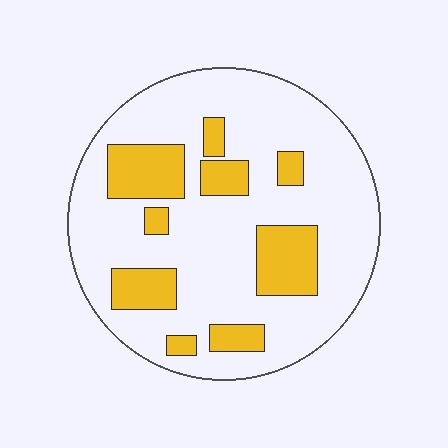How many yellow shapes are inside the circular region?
9.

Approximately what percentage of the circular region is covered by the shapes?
Approximately 25%.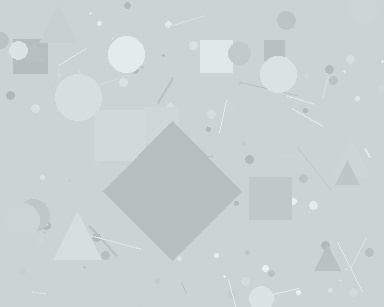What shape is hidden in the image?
A diamond is hidden in the image.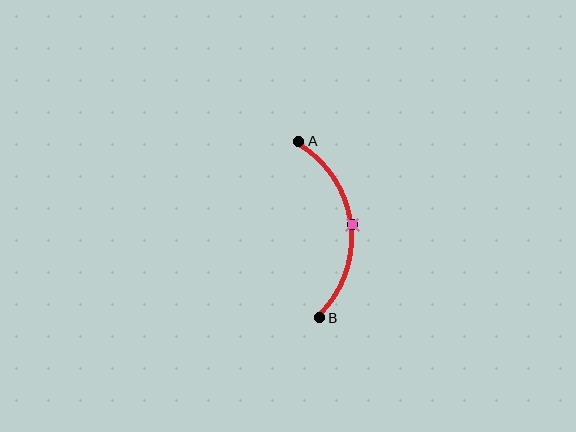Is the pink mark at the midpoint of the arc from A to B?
Yes. The pink mark lies on the arc at equal arc-length from both A and B — it is the arc midpoint.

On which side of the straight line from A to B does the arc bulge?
The arc bulges to the right of the straight line connecting A and B.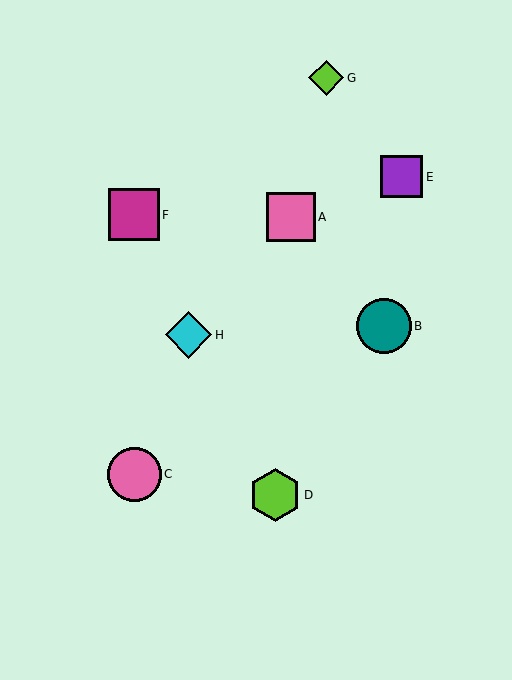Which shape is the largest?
The teal circle (labeled B) is the largest.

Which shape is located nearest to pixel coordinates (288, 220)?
The pink square (labeled A) at (291, 217) is nearest to that location.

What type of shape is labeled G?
Shape G is a lime diamond.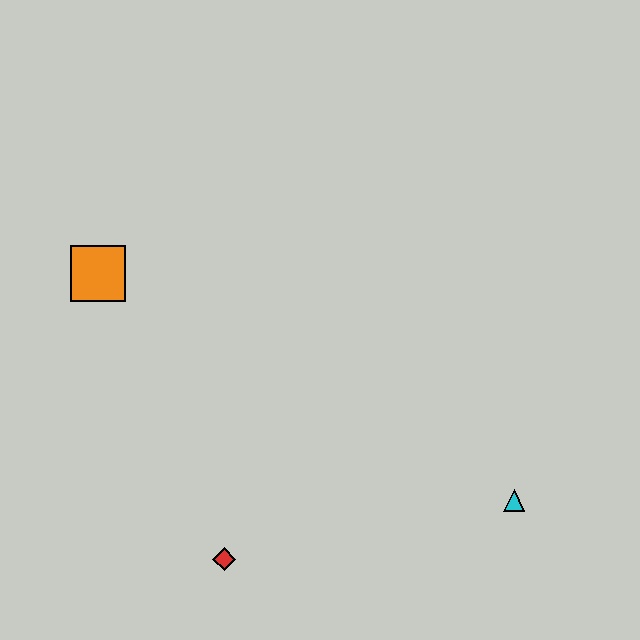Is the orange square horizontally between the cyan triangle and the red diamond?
No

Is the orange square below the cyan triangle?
No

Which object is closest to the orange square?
The red diamond is closest to the orange square.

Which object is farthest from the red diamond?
The orange square is farthest from the red diamond.